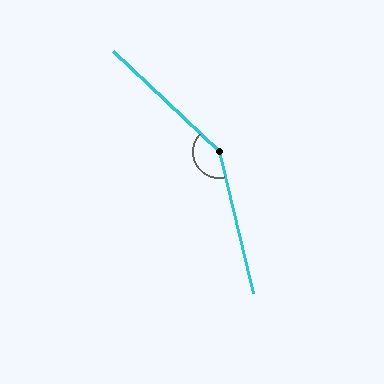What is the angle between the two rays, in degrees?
Approximately 147 degrees.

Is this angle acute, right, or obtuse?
It is obtuse.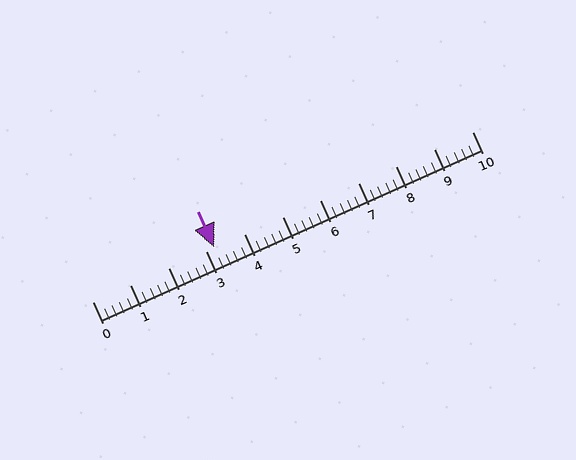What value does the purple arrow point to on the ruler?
The purple arrow points to approximately 3.2.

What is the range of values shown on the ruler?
The ruler shows values from 0 to 10.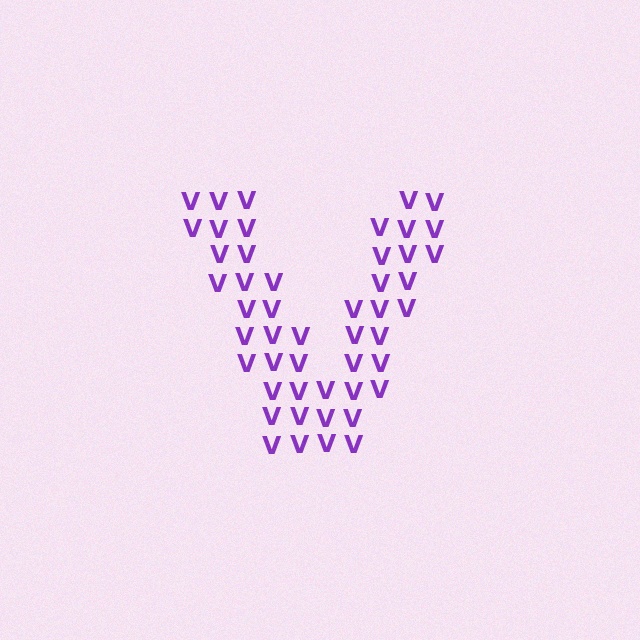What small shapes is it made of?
It is made of small letter V's.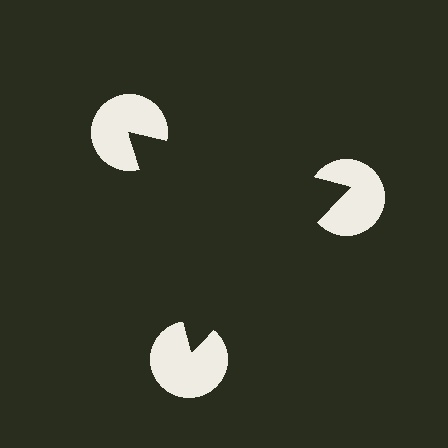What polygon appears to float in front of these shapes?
An illusory triangle — its edges are inferred from the aligned wedge cuts in the pac-man discs, not physically drawn.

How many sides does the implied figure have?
3 sides.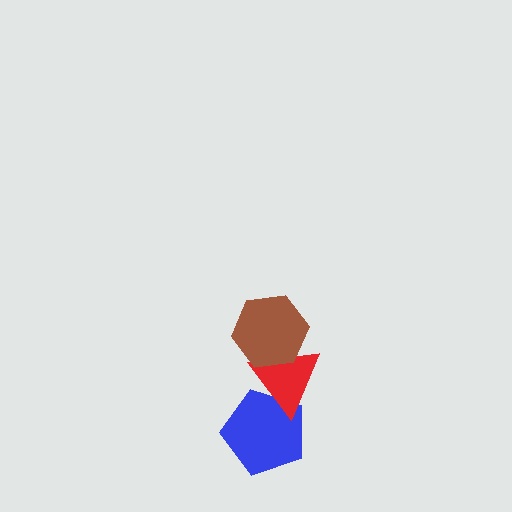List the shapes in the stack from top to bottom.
From top to bottom: the brown hexagon, the red triangle, the blue pentagon.